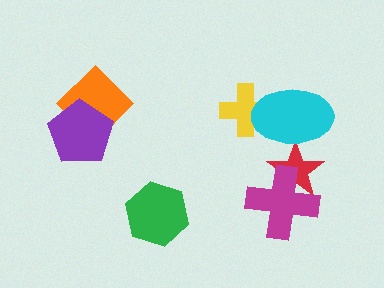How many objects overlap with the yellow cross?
1 object overlaps with the yellow cross.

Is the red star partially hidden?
Yes, it is partially covered by another shape.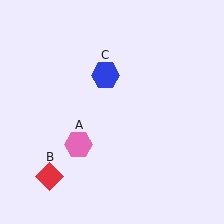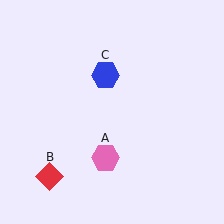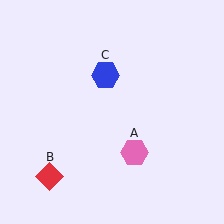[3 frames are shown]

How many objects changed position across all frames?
1 object changed position: pink hexagon (object A).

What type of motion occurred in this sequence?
The pink hexagon (object A) rotated counterclockwise around the center of the scene.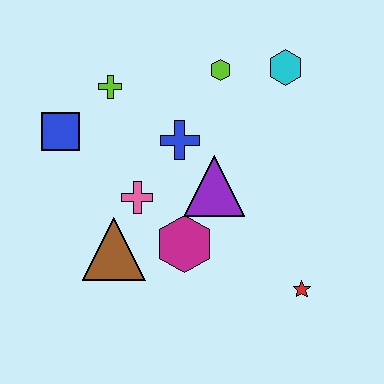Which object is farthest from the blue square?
The red star is farthest from the blue square.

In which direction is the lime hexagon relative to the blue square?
The lime hexagon is to the right of the blue square.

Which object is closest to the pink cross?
The brown triangle is closest to the pink cross.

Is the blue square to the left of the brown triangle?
Yes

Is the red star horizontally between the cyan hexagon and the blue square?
No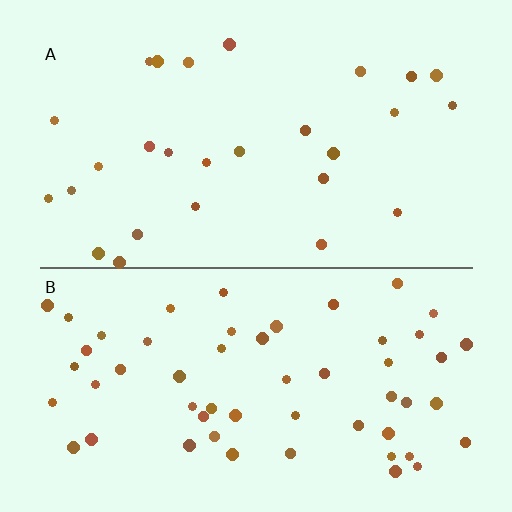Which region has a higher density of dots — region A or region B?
B (the bottom).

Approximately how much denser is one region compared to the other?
Approximately 2.1× — region B over region A.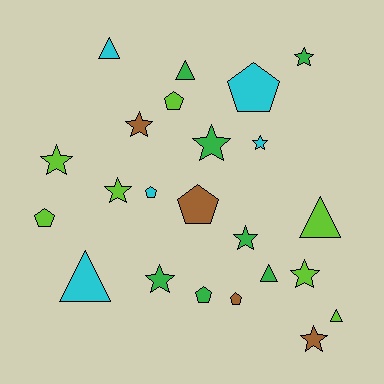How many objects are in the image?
There are 23 objects.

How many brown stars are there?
There are 2 brown stars.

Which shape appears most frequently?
Star, with 10 objects.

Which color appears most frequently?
Green, with 7 objects.